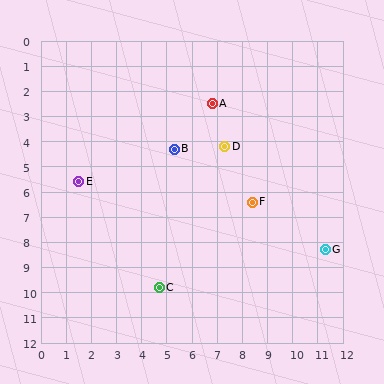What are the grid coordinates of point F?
Point F is at approximately (8.4, 6.4).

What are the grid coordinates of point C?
Point C is at approximately (4.7, 9.8).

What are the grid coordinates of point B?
Point B is at approximately (5.3, 4.3).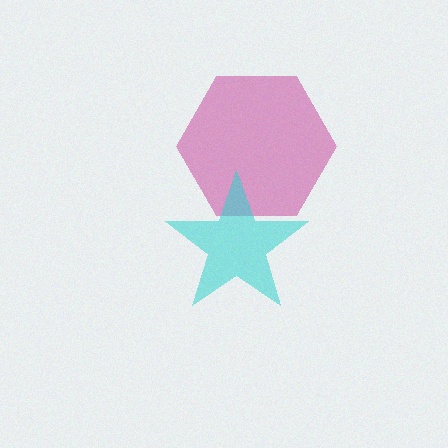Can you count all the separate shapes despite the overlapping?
Yes, there are 2 separate shapes.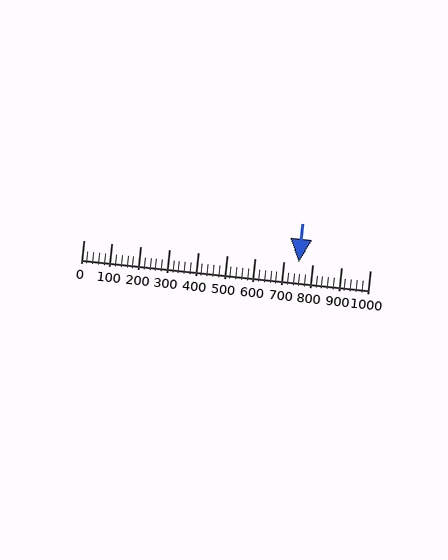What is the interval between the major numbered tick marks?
The major tick marks are spaced 100 units apart.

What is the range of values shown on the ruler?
The ruler shows values from 0 to 1000.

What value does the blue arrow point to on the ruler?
The blue arrow points to approximately 753.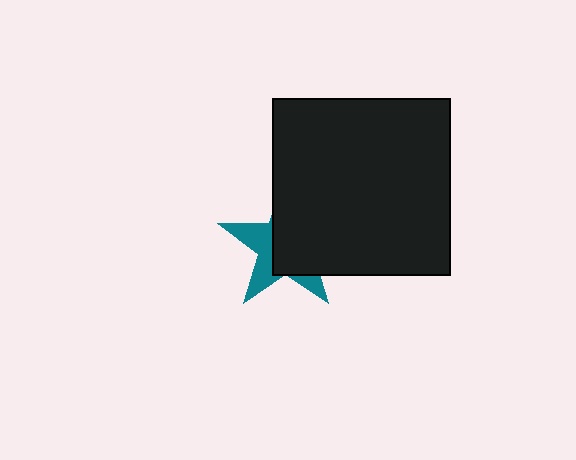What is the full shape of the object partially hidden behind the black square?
The partially hidden object is a teal star.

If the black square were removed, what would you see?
You would see the complete teal star.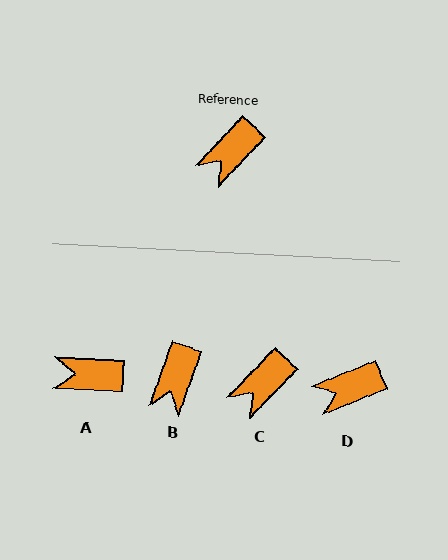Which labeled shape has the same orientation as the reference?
C.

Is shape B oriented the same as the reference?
No, it is off by about 24 degrees.